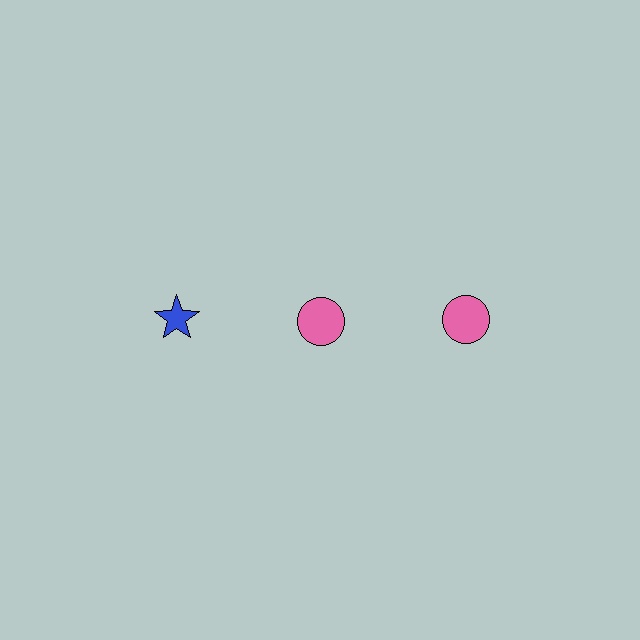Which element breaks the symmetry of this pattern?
The blue star in the top row, leftmost column breaks the symmetry. All other shapes are pink circles.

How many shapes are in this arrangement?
There are 3 shapes arranged in a grid pattern.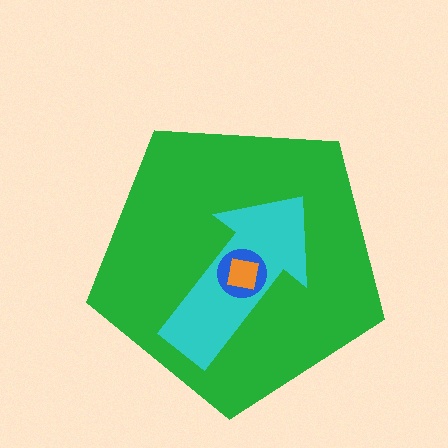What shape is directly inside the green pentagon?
The cyan arrow.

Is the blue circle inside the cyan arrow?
Yes.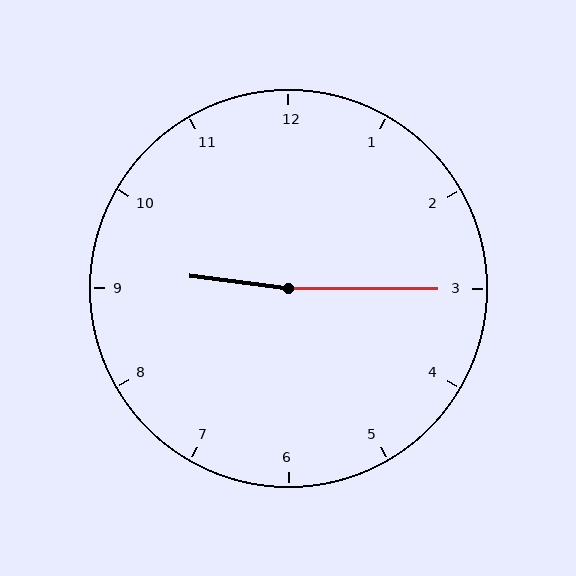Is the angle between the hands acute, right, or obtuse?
It is obtuse.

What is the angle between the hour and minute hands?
Approximately 172 degrees.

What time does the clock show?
9:15.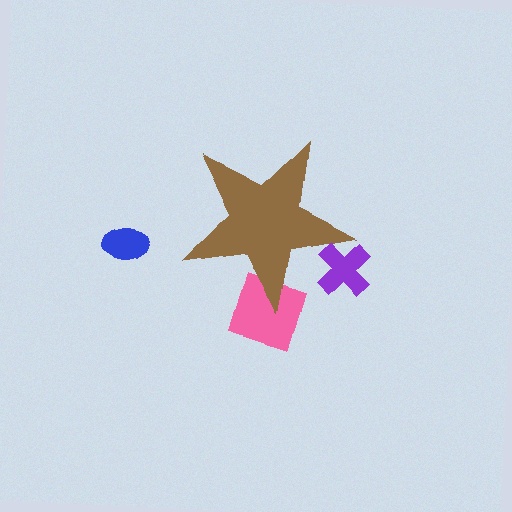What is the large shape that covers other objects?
A brown star.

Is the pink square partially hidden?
Yes, the pink square is partially hidden behind the brown star.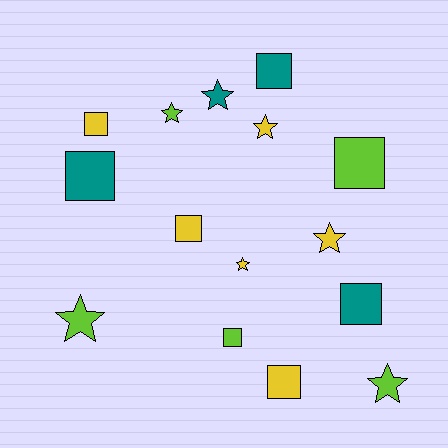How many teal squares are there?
There are 3 teal squares.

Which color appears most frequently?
Yellow, with 6 objects.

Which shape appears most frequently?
Square, with 8 objects.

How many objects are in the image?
There are 15 objects.